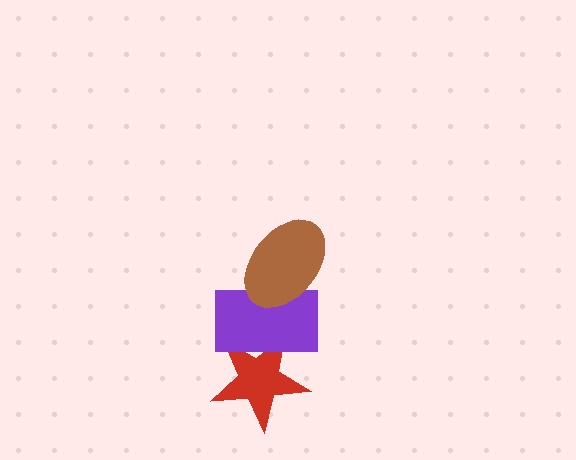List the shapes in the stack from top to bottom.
From top to bottom: the brown ellipse, the purple rectangle, the red star.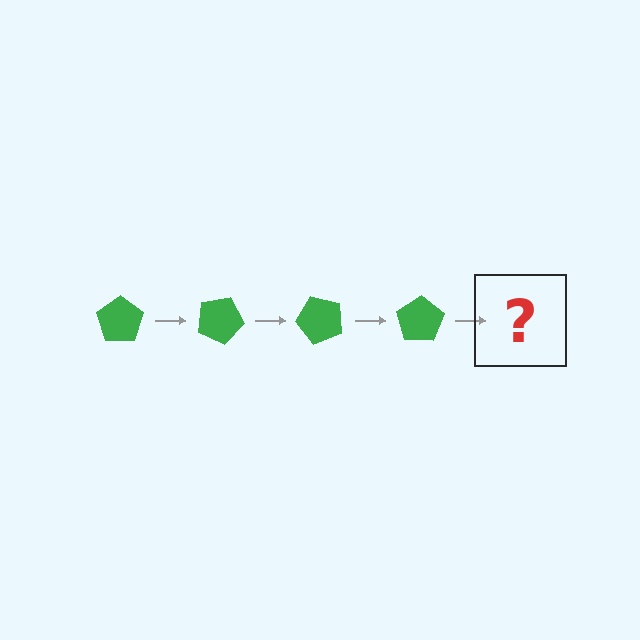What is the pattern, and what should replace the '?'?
The pattern is that the pentagon rotates 25 degrees each step. The '?' should be a green pentagon rotated 100 degrees.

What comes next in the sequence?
The next element should be a green pentagon rotated 100 degrees.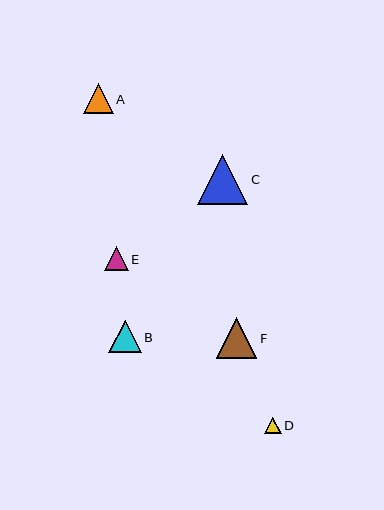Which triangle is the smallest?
Triangle D is the smallest with a size of approximately 16 pixels.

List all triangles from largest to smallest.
From largest to smallest: C, F, B, A, E, D.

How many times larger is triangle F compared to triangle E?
Triangle F is approximately 1.7 times the size of triangle E.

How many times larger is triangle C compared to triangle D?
Triangle C is approximately 3.1 times the size of triangle D.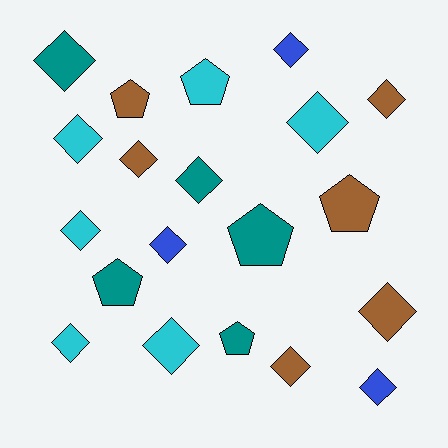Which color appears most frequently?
Brown, with 6 objects.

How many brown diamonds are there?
There are 4 brown diamonds.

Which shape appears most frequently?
Diamond, with 14 objects.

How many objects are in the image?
There are 20 objects.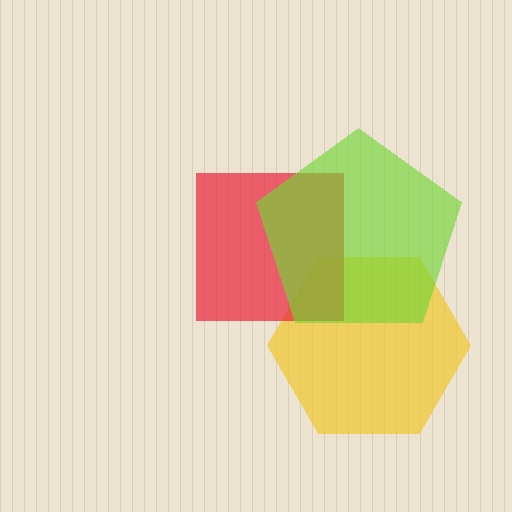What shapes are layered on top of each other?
The layered shapes are: a yellow hexagon, a red square, a lime pentagon.